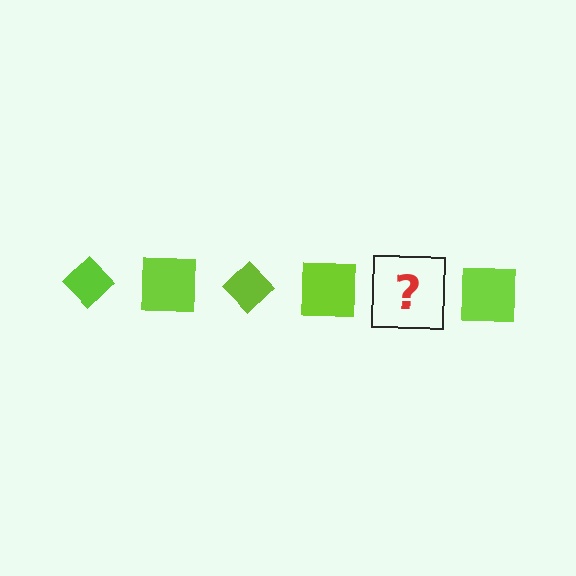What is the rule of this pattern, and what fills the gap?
The rule is that the pattern cycles through diamond, square shapes in lime. The gap should be filled with a lime diamond.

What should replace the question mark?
The question mark should be replaced with a lime diamond.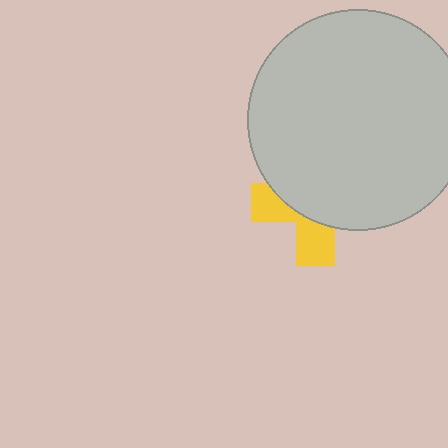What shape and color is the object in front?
The object in front is a light gray circle.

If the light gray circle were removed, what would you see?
You would see the complete yellow cross.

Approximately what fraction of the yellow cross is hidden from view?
Roughly 65% of the yellow cross is hidden behind the light gray circle.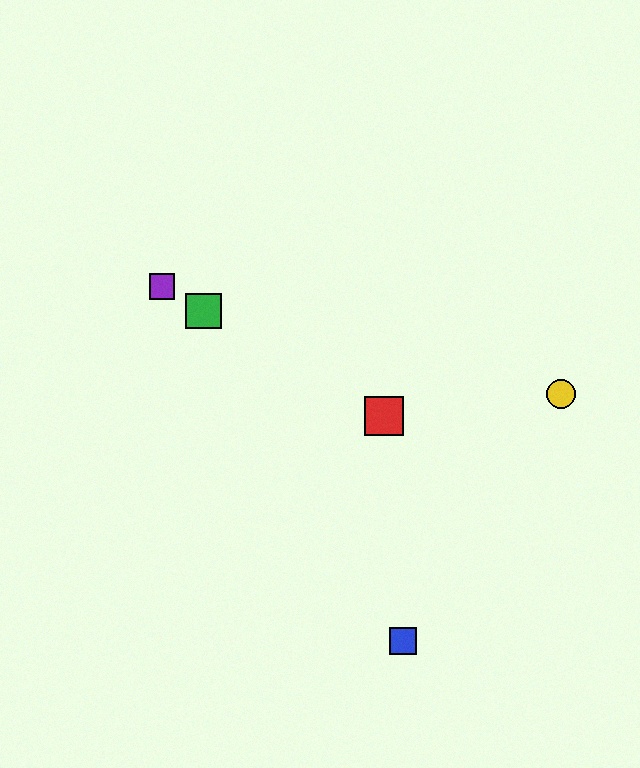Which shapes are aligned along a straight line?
The red square, the green square, the purple square are aligned along a straight line.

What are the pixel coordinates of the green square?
The green square is at (204, 311).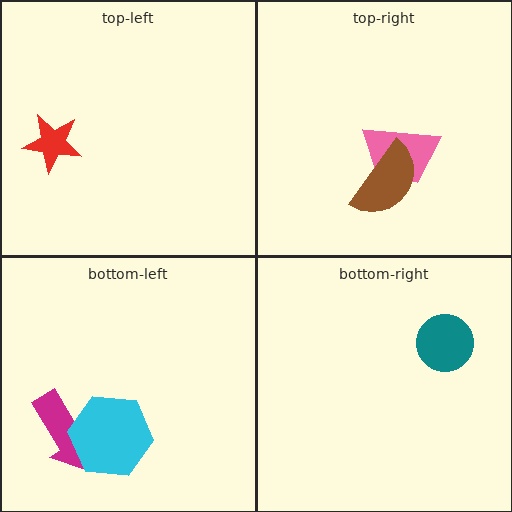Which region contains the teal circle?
The bottom-right region.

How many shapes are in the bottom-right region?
1.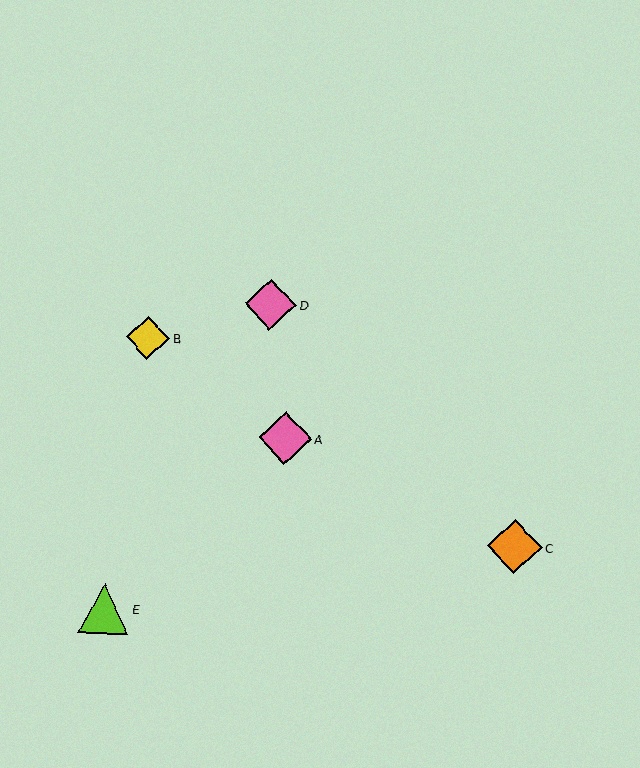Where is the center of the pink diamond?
The center of the pink diamond is at (285, 438).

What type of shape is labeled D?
Shape D is a pink diamond.